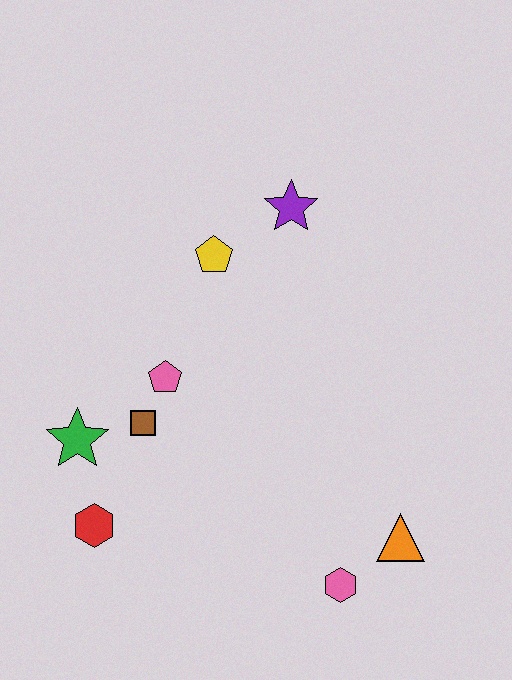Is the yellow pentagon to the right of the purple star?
No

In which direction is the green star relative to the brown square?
The green star is to the left of the brown square.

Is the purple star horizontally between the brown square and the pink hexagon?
Yes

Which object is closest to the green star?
The brown square is closest to the green star.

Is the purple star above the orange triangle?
Yes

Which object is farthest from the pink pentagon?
The orange triangle is farthest from the pink pentagon.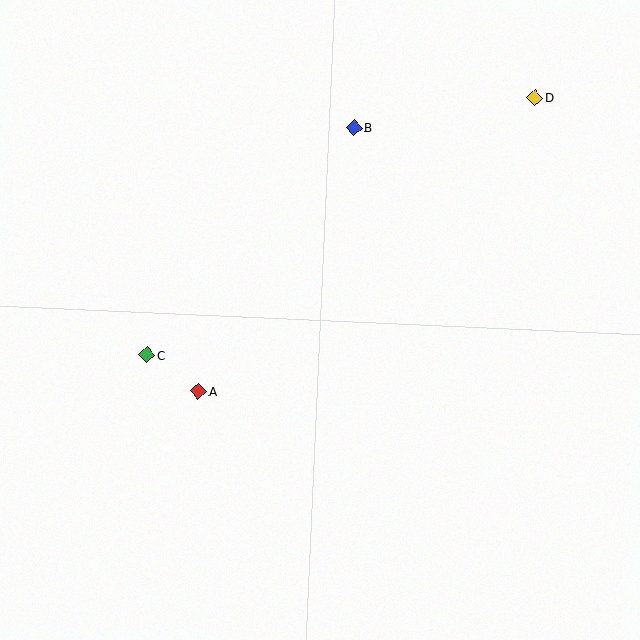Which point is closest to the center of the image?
Point A at (198, 392) is closest to the center.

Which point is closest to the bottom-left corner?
Point A is closest to the bottom-left corner.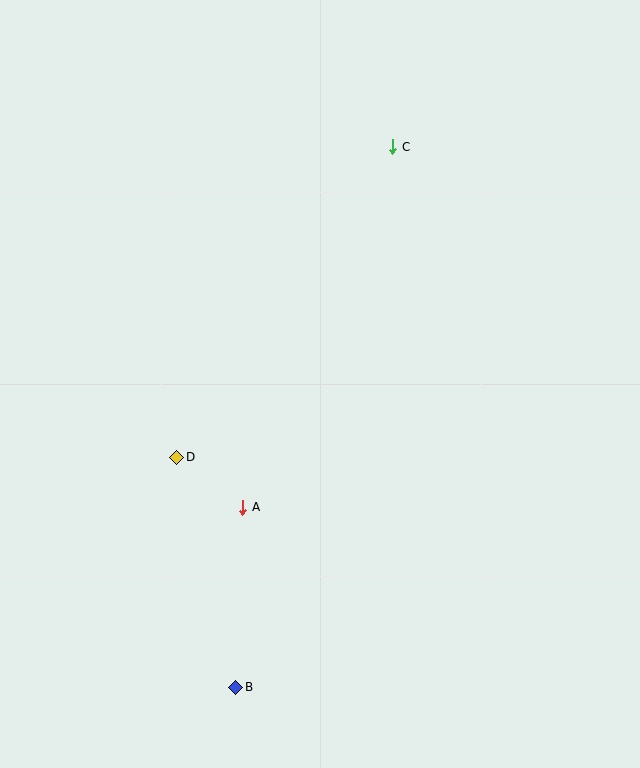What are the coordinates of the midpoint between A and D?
The midpoint between A and D is at (210, 482).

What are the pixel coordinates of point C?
Point C is at (393, 147).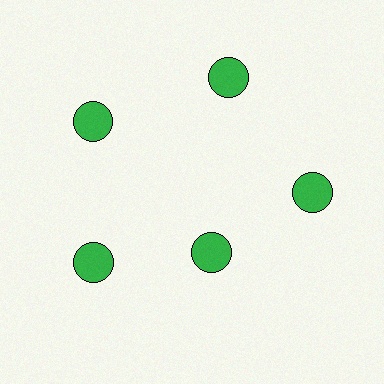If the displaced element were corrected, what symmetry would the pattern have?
It would have 5-fold rotational symmetry — the pattern would map onto itself every 72 degrees.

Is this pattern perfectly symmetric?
No. The 5 green circles are arranged in a ring, but one element near the 5 o'clock position is pulled inward toward the center, breaking the 5-fold rotational symmetry.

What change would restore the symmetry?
The symmetry would be restored by moving it outward, back onto the ring so that all 5 circles sit at equal angles and equal distance from the center.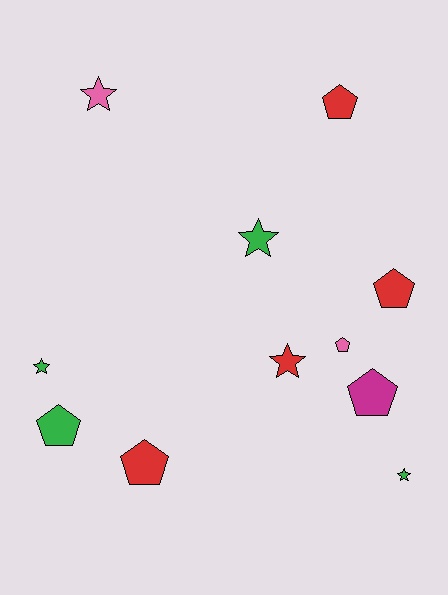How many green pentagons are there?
There is 1 green pentagon.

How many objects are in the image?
There are 11 objects.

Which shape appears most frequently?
Pentagon, with 6 objects.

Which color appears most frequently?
Green, with 4 objects.